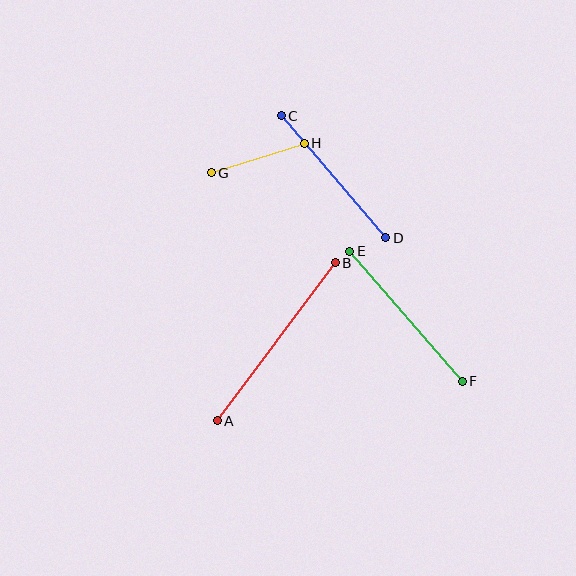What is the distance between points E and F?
The distance is approximately 172 pixels.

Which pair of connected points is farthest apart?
Points A and B are farthest apart.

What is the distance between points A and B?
The distance is approximately 197 pixels.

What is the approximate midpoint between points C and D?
The midpoint is at approximately (334, 177) pixels.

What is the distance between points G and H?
The distance is approximately 97 pixels.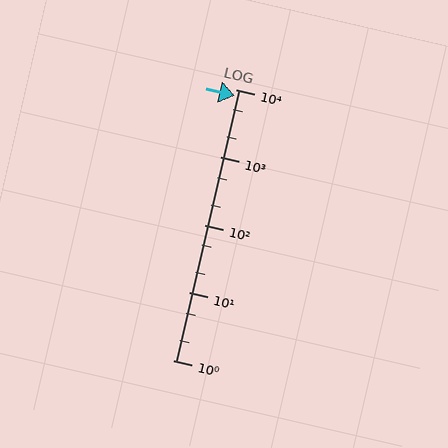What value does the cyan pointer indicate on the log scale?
The pointer indicates approximately 8000.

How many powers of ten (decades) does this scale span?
The scale spans 4 decades, from 1 to 10000.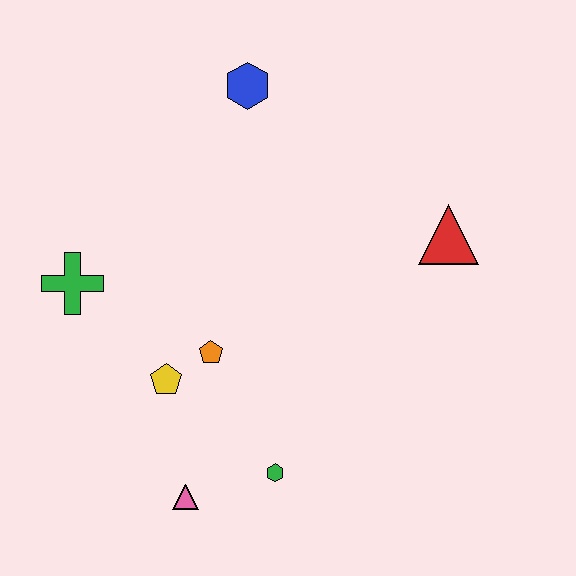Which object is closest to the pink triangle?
The green hexagon is closest to the pink triangle.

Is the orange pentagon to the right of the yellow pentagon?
Yes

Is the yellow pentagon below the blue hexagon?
Yes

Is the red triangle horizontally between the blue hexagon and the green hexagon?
No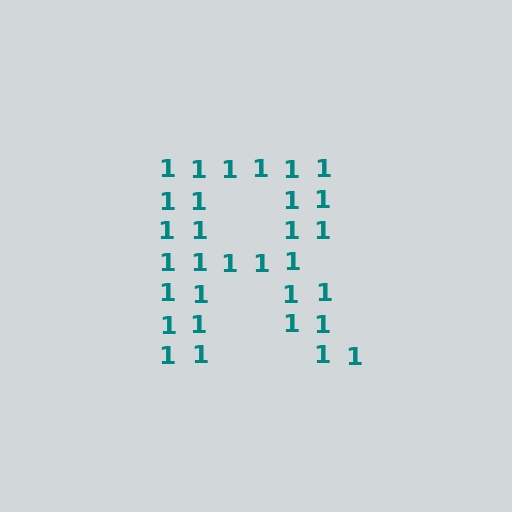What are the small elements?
The small elements are digit 1's.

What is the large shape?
The large shape is the letter R.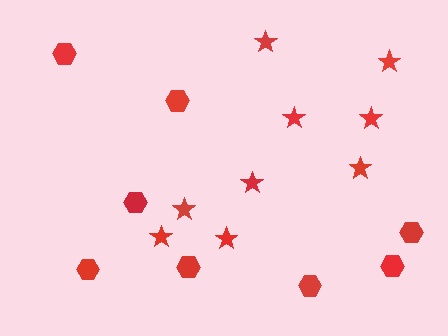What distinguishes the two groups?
There are 2 groups: one group of stars (9) and one group of hexagons (8).